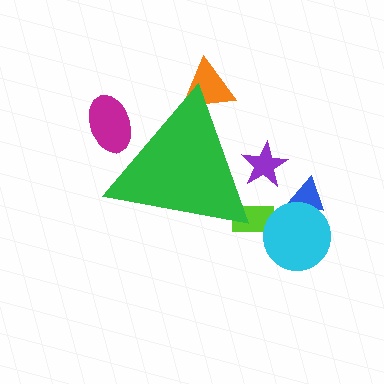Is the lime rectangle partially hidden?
Yes, the lime rectangle is partially hidden behind the green triangle.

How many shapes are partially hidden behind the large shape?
4 shapes are partially hidden.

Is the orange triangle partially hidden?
Yes, the orange triangle is partially hidden behind the green triangle.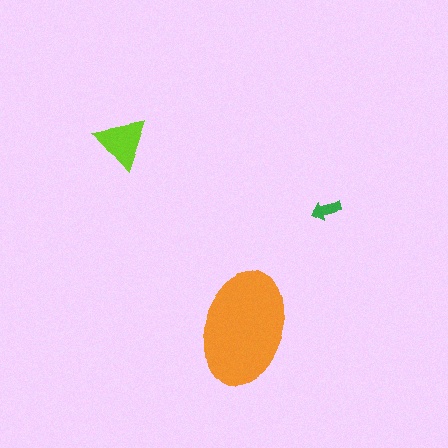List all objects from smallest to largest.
The green arrow, the lime triangle, the orange ellipse.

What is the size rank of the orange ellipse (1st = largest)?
1st.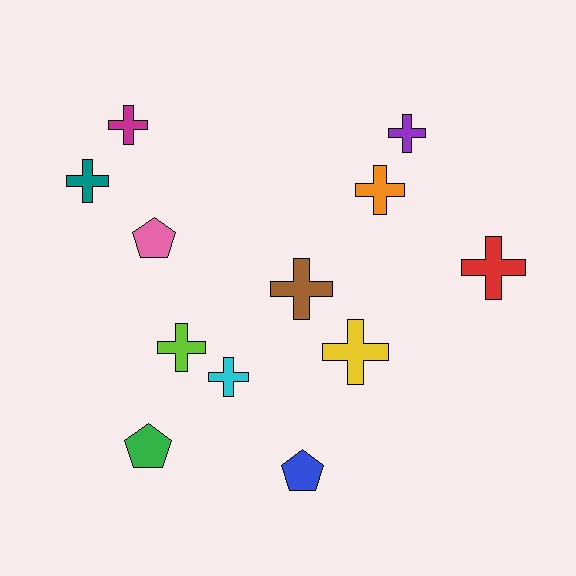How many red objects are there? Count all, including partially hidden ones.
There is 1 red object.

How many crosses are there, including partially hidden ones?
There are 9 crosses.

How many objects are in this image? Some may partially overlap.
There are 12 objects.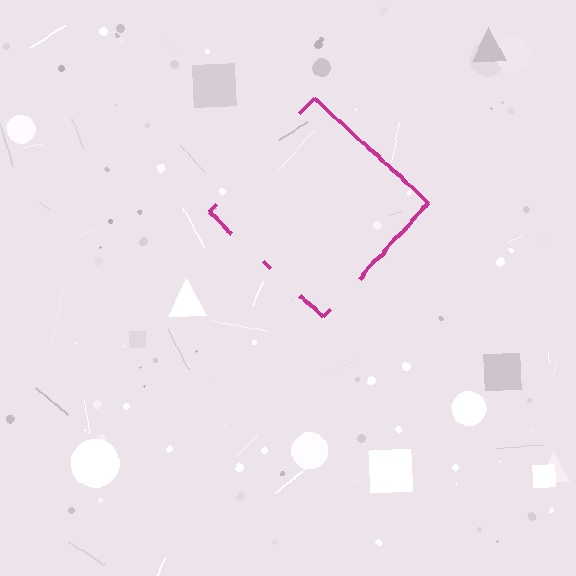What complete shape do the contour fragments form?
The contour fragments form a diamond.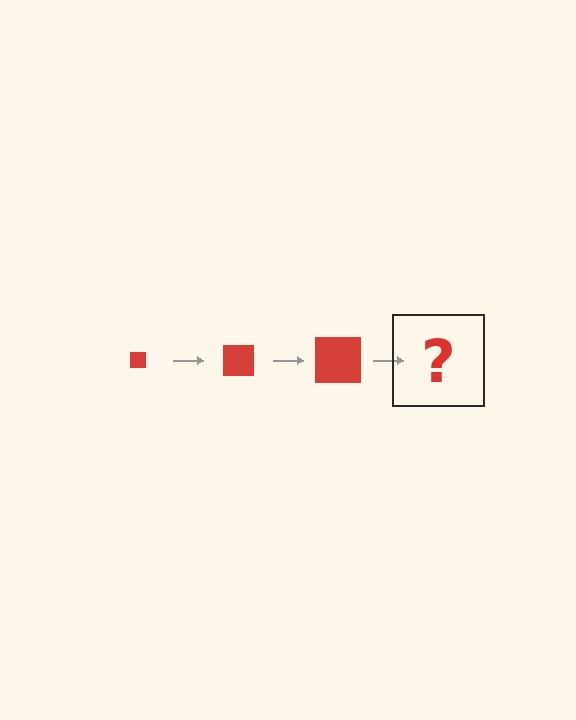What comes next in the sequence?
The next element should be a red square, larger than the previous one.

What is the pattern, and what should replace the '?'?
The pattern is that the square gets progressively larger each step. The '?' should be a red square, larger than the previous one.